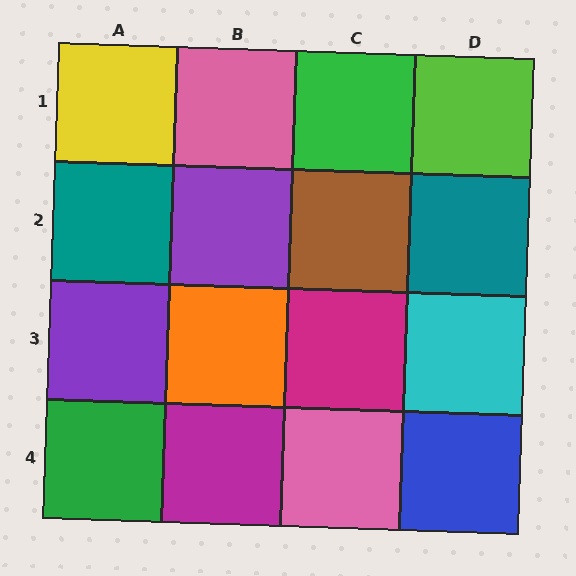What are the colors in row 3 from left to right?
Purple, orange, magenta, cyan.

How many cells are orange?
1 cell is orange.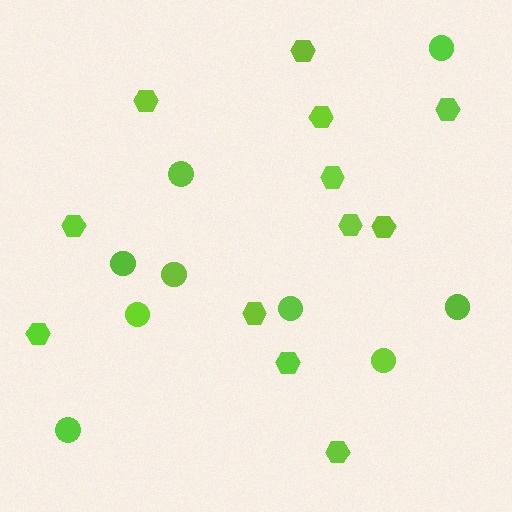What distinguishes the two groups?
There are 2 groups: one group of hexagons (12) and one group of circles (9).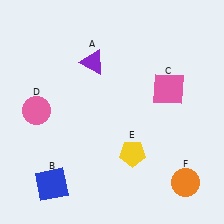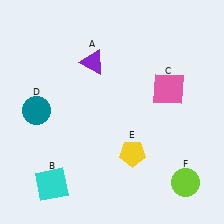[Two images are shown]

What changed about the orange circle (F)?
In Image 1, F is orange. In Image 2, it changed to lime.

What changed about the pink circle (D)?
In Image 1, D is pink. In Image 2, it changed to teal.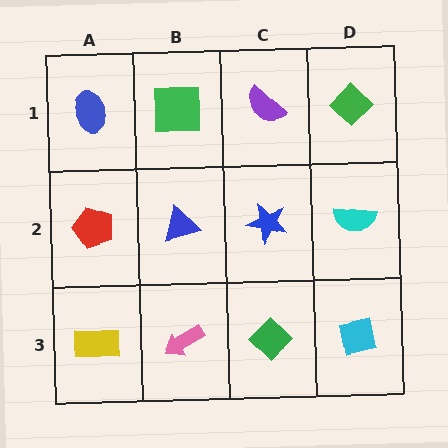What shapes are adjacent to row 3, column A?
A red pentagon (row 2, column A), a pink arrow (row 3, column B).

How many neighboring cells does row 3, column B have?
3.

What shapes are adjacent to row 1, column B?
A blue triangle (row 2, column B), a blue ellipse (row 1, column A), a purple semicircle (row 1, column C).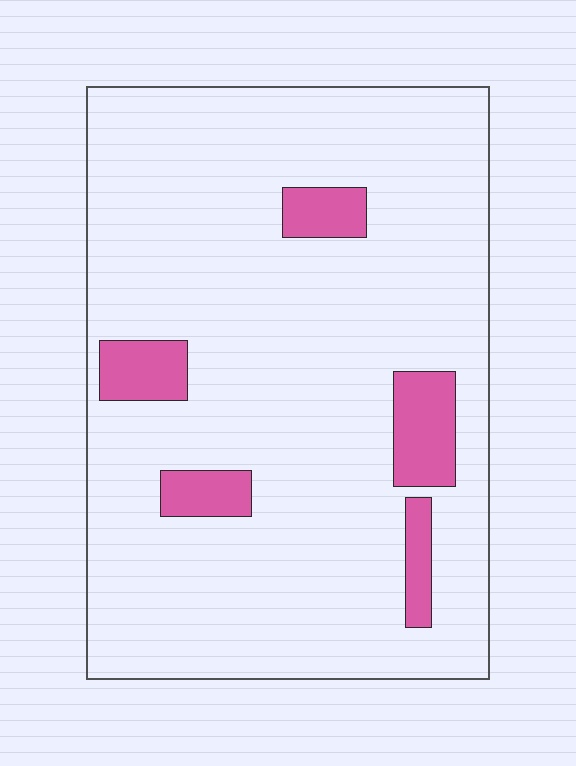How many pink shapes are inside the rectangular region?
5.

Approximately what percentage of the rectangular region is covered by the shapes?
Approximately 10%.